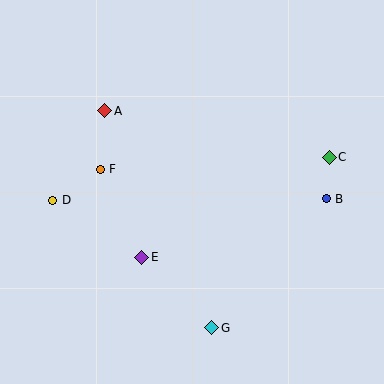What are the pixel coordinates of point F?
Point F is at (100, 169).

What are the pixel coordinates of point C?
Point C is at (329, 157).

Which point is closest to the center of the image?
Point E at (142, 257) is closest to the center.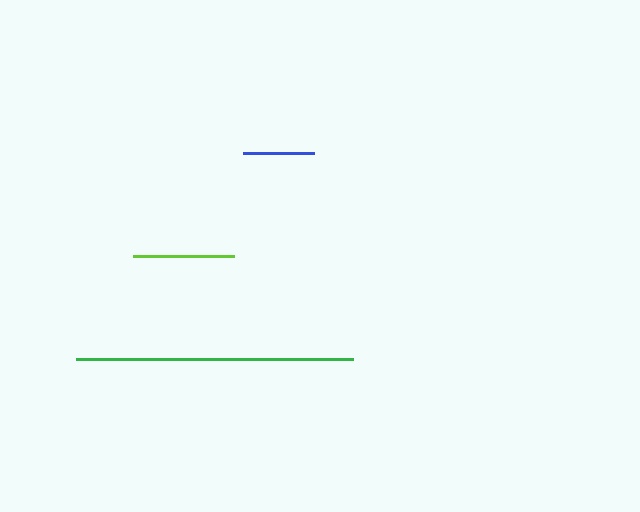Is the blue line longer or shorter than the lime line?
The lime line is longer than the blue line.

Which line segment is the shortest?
The blue line is the shortest at approximately 71 pixels.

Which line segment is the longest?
The green line is the longest at approximately 277 pixels.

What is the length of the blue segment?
The blue segment is approximately 71 pixels long.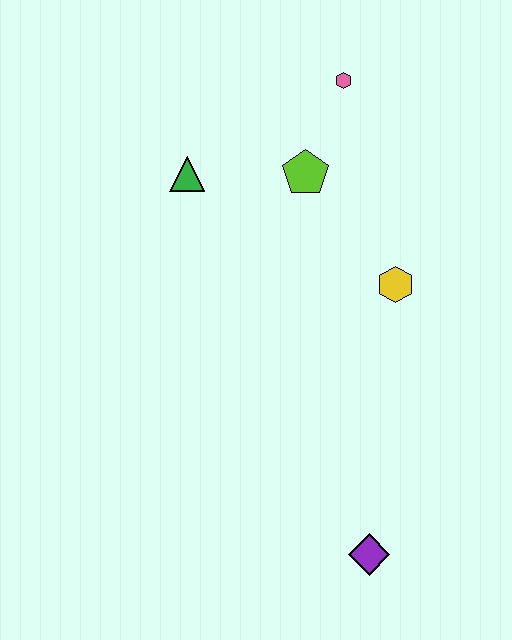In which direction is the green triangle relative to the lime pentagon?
The green triangle is to the left of the lime pentagon.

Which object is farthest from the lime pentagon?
The purple diamond is farthest from the lime pentagon.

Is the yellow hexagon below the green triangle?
Yes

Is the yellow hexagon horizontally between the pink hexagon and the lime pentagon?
No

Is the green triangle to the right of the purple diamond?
No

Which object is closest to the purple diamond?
The yellow hexagon is closest to the purple diamond.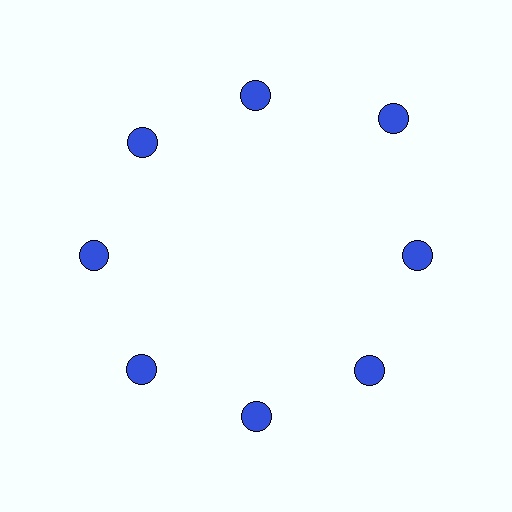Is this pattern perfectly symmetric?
No. The 8 blue circles are arranged in a ring, but one element near the 2 o'clock position is pushed outward from the center, breaking the 8-fold rotational symmetry.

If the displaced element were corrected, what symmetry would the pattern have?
It would have 8-fold rotational symmetry — the pattern would map onto itself every 45 degrees.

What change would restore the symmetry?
The symmetry would be restored by moving it inward, back onto the ring so that all 8 circles sit at equal angles and equal distance from the center.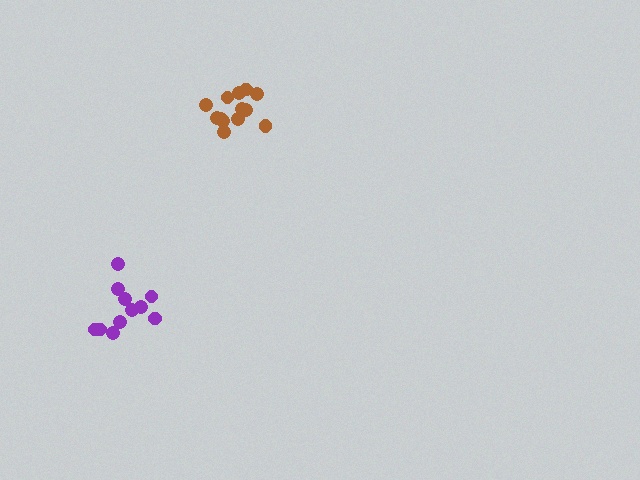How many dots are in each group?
Group 1: 13 dots, Group 2: 11 dots (24 total).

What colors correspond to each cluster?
The clusters are colored: brown, purple.